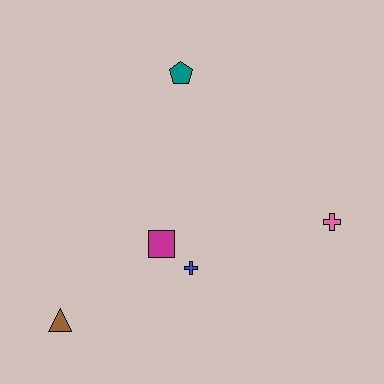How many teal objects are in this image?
There is 1 teal object.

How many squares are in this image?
There is 1 square.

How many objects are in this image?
There are 5 objects.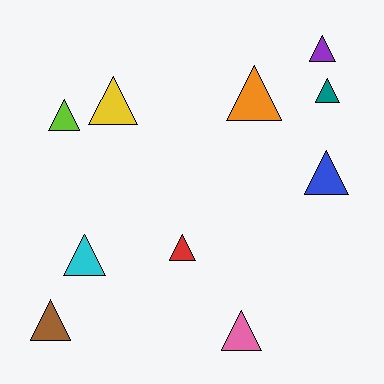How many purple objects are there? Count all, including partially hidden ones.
There is 1 purple object.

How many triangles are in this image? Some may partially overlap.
There are 10 triangles.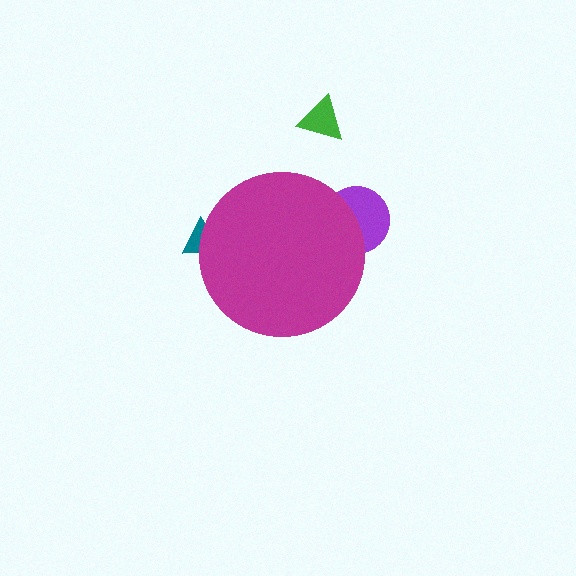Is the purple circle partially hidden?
Yes, the purple circle is partially hidden behind the magenta circle.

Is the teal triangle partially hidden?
Yes, the teal triangle is partially hidden behind the magenta circle.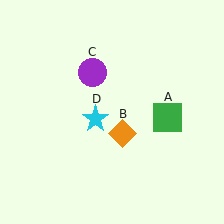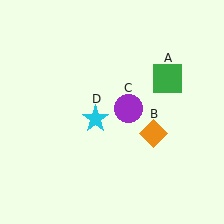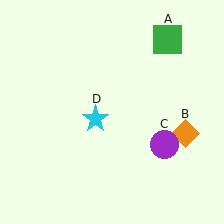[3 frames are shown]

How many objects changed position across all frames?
3 objects changed position: green square (object A), orange diamond (object B), purple circle (object C).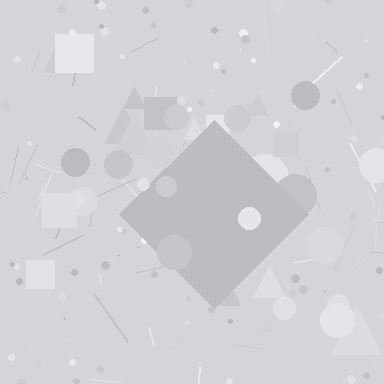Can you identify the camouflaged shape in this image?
The camouflaged shape is a diamond.